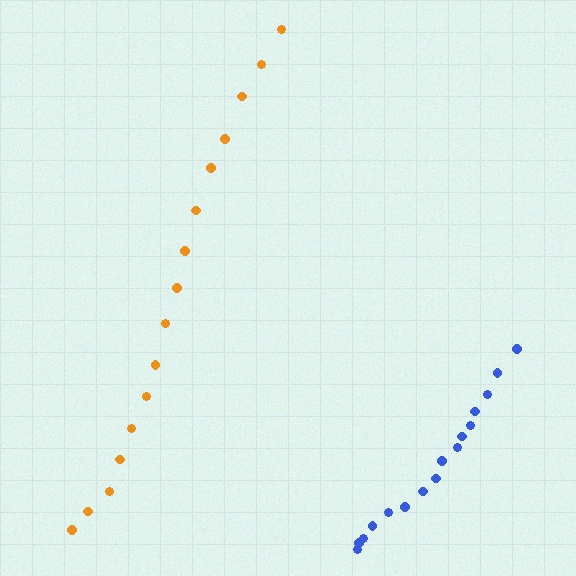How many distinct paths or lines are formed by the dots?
There are 2 distinct paths.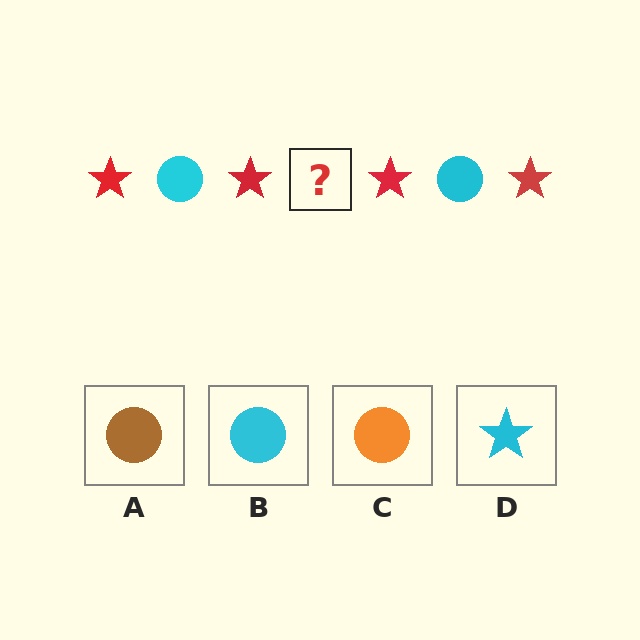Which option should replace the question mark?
Option B.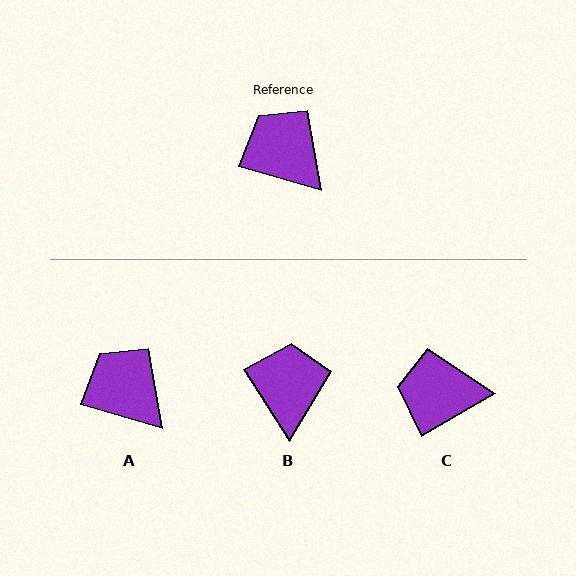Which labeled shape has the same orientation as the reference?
A.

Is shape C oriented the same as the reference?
No, it is off by about 46 degrees.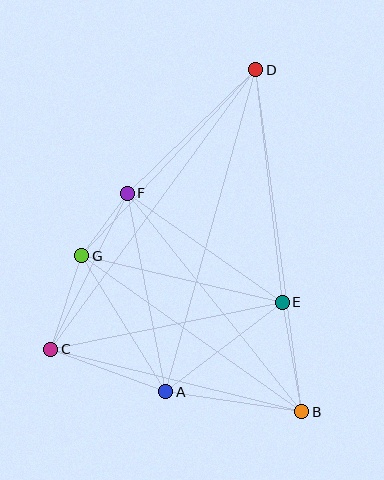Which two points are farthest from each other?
Points C and D are farthest from each other.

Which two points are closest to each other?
Points F and G are closest to each other.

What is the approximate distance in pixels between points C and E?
The distance between C and E is approximately 236 pixels.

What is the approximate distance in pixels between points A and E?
The distance between A and E is approximately 147 pixels.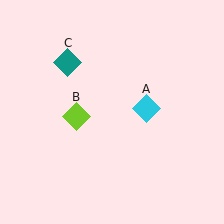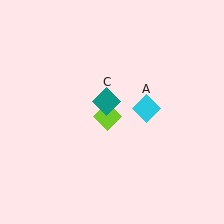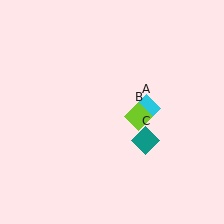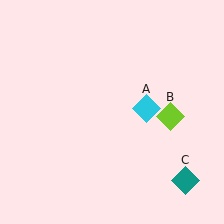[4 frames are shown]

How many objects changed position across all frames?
2 objects changed position: lime diamond (object B), teal diamond (object C).